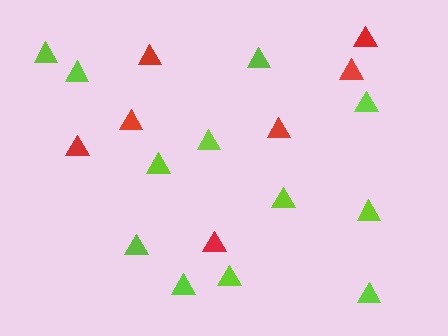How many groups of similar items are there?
There are 2 groups: one group of red triangles (7) and one group of lime triangles (12).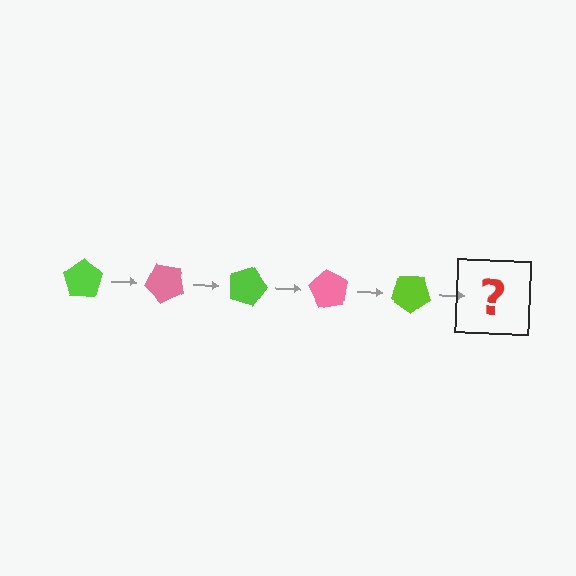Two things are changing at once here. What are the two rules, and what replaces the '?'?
The two rules are that it rotates 45 degrees each step and the color cycles through lime and pink. The '?' should be a pink pentagon, rotated 225 degrees from the start.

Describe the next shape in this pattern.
It should be a pink pentagon, rotated 225 degrees from the start.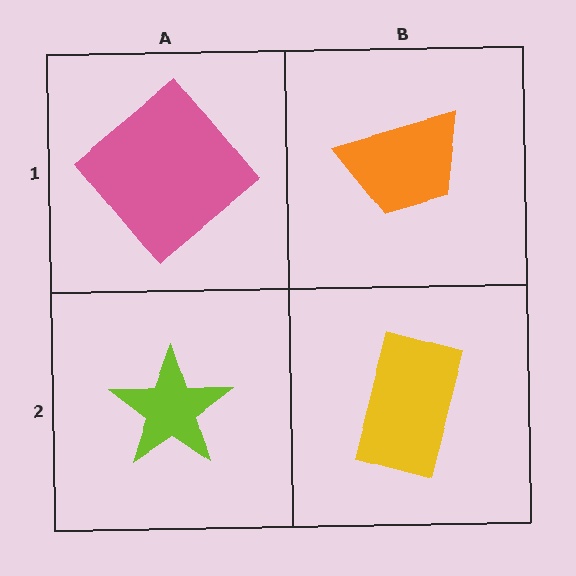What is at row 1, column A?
A pink diamond.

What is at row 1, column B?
An orange trapezoid.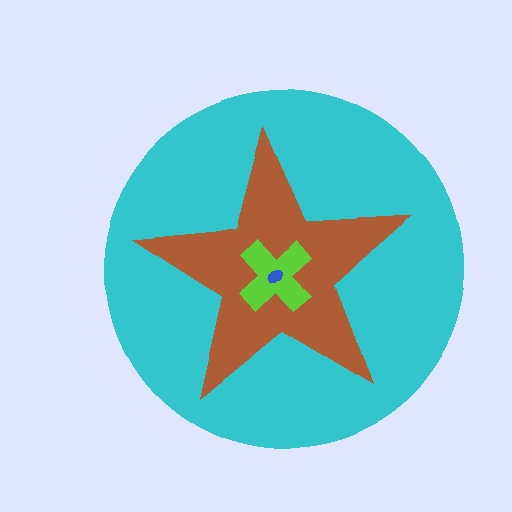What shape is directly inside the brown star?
The lime cross.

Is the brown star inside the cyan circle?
Yes.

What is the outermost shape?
The cyan circle.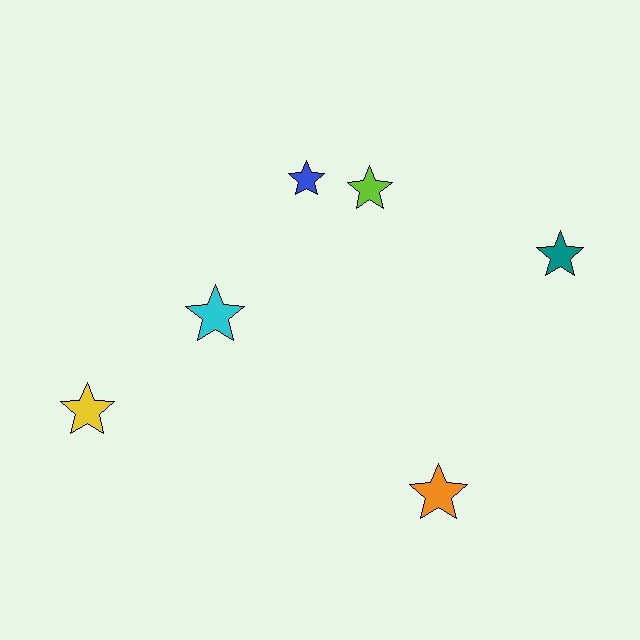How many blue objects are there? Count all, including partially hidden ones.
There is 1 blue object.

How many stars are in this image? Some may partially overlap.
There are 6 stars.